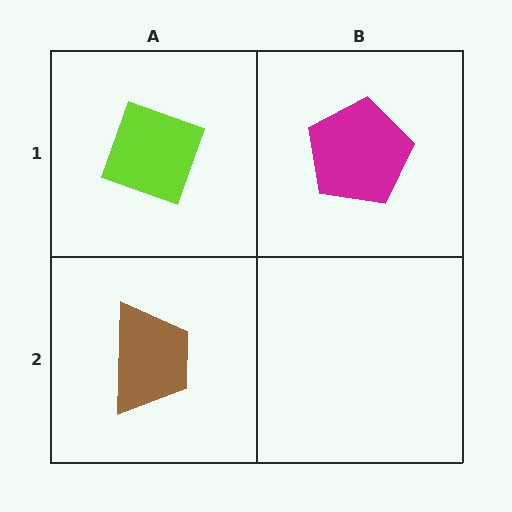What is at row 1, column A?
A lime diamond.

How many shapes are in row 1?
2 shapes.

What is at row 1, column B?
A magenta pentagon.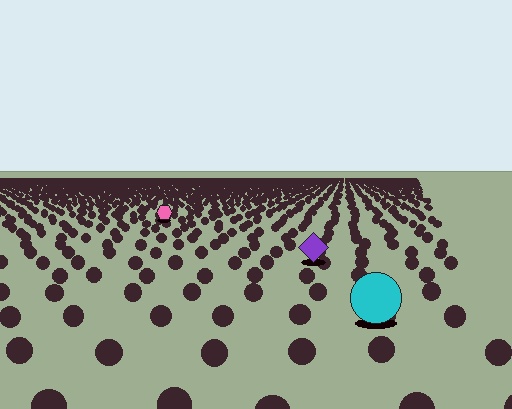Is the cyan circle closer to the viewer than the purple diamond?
Yes. The cyan circle is closer — you can tell from the texture gradient: the ground texture is coarser near it.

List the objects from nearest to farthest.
From nearest to farthest: the cyan circle, the purple diamond, the pink hexagon.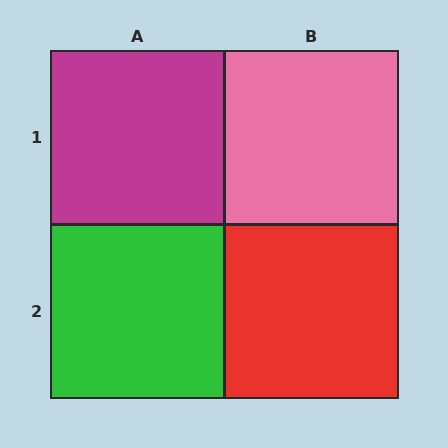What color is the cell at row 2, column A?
Green.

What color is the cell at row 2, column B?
Red.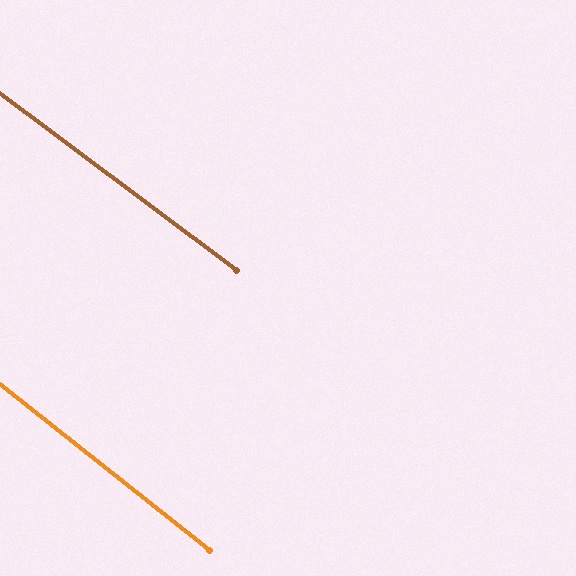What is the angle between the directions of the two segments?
Approximately 2 degrees.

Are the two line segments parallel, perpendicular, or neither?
Parallel — their directions differ by only 1.6°.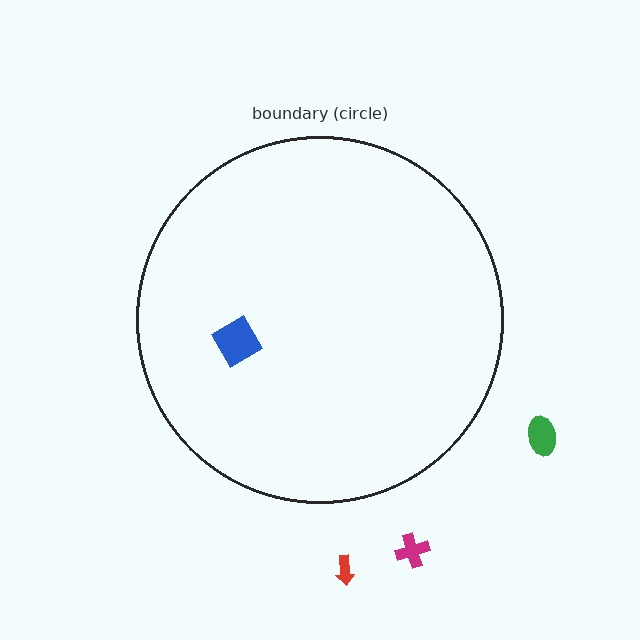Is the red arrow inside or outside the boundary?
Outside.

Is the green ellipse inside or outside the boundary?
Outside.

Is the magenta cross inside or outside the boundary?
Outside.